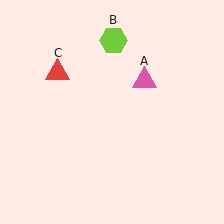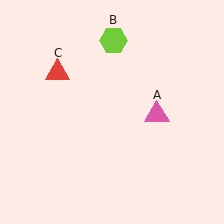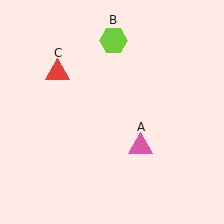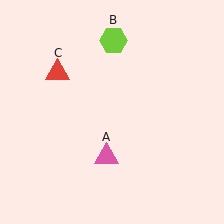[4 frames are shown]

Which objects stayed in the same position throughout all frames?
Lime hexagon (object B) and red triangle (object C) remained stationary.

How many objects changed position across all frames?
1 object changed position: pink triangle (object A).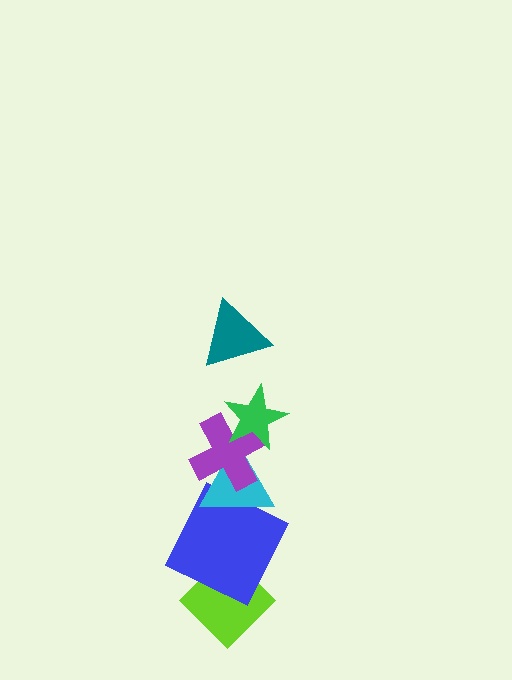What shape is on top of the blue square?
The cyan triangle is on top of the blue square.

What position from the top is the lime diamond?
The lime diamond is 6th from the top.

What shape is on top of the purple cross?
The green star is on top of the purple cross.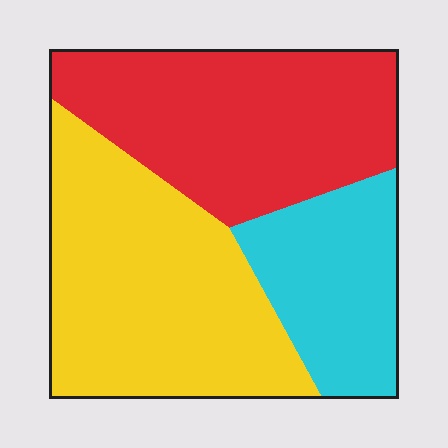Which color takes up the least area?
Cyan, at roughly 20%.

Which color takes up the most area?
Yellow, at roughly 40%.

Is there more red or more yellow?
Yellow.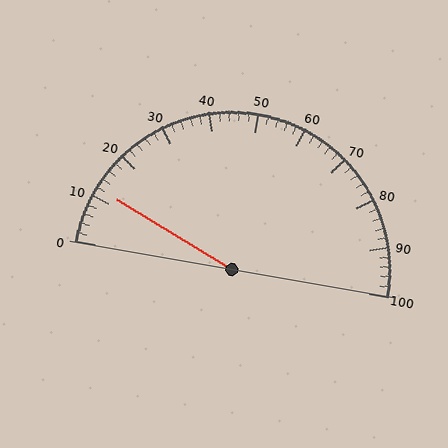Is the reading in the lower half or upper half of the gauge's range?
The reading is in the lower half of the range (0 to 100).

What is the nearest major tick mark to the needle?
The nearest major tick mark is 10.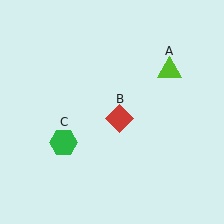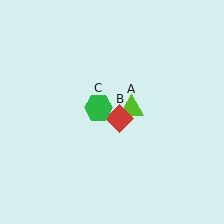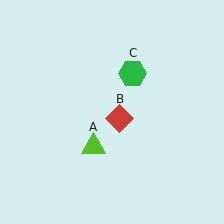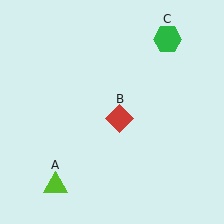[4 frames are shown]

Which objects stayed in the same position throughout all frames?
Red diamond (object B) remained stationary.